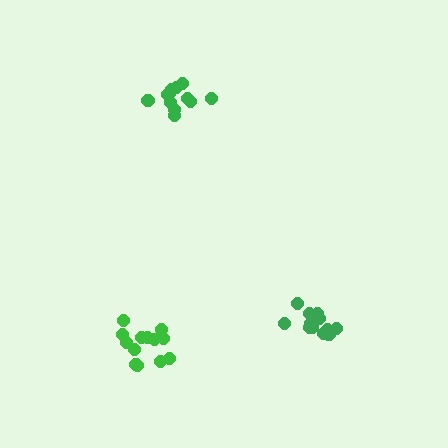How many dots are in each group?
Group 1: 13 dots, Group 2: 14 dots, Group 3: 13 dots (40 total).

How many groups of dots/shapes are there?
There are 3 groups.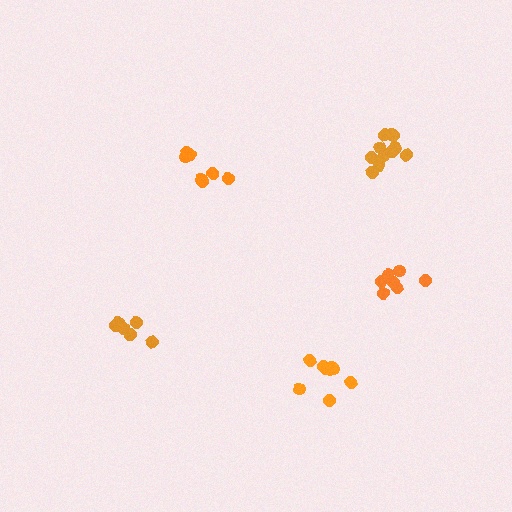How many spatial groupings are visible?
There are 5 spatial groupings.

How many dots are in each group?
Group 1: 7 dots, Group 2: 12 dots, Group 3: 10 dots, Group 4: 6 dots, Group 5: 7 dots (42 total).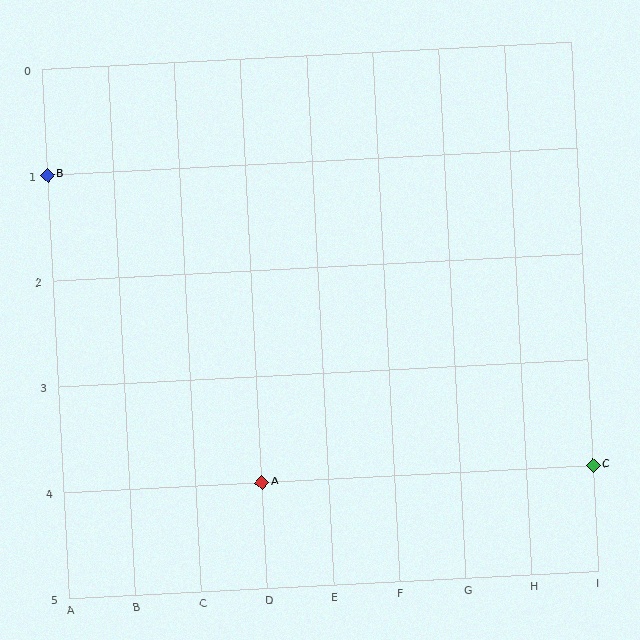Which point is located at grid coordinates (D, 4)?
Point A is at (D, 4).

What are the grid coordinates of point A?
Point A is at grid coordinates (D, 4).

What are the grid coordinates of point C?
Point C is at grid coordinates (I, 4).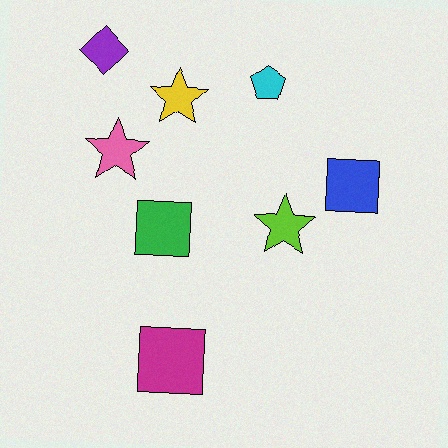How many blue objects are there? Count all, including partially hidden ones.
There is 1 blue object.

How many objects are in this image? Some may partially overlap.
There are 8 objects.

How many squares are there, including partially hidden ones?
There are 3 squares.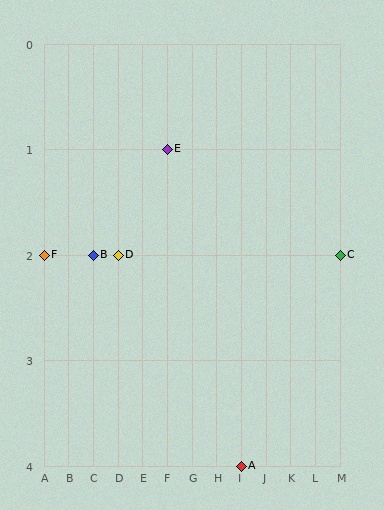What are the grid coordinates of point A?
Point A is at grid coordinates (I, 4).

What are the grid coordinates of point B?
Point B is at grid coordinates (C, 2).